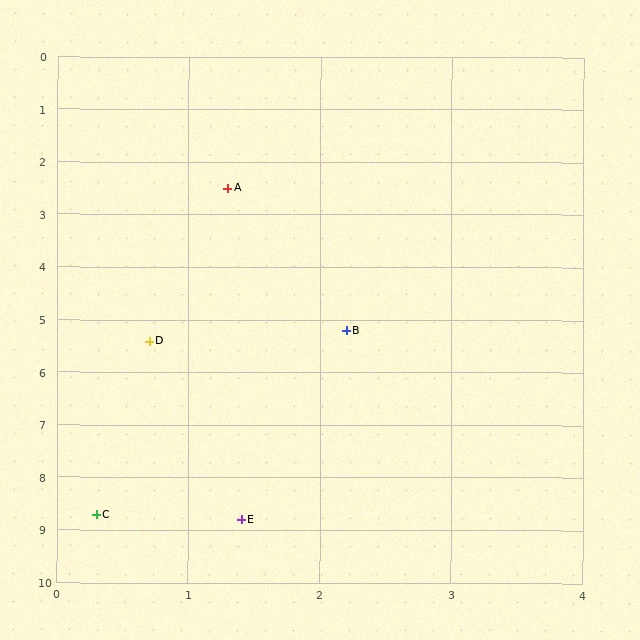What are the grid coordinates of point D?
Point D is at approximately (0.7, 5.4).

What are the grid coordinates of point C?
Point C is at approximately (0.3, 8.7).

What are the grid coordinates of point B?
Point B is at approximately (2.2, 5.2).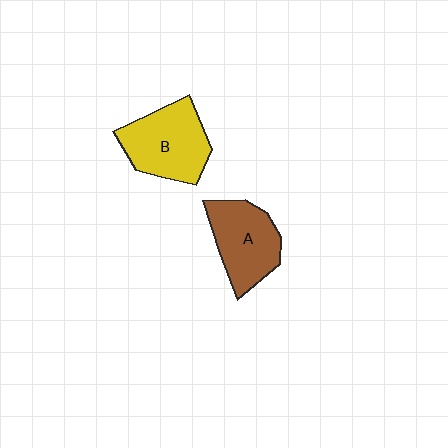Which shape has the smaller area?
Shape A (brown).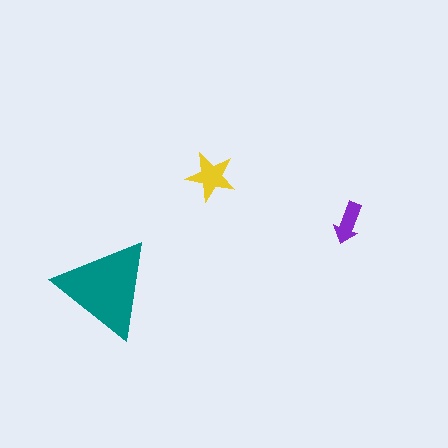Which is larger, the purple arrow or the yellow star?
The yellow star.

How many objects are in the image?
There are 3 objects in the image.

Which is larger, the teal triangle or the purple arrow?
The teal triangle.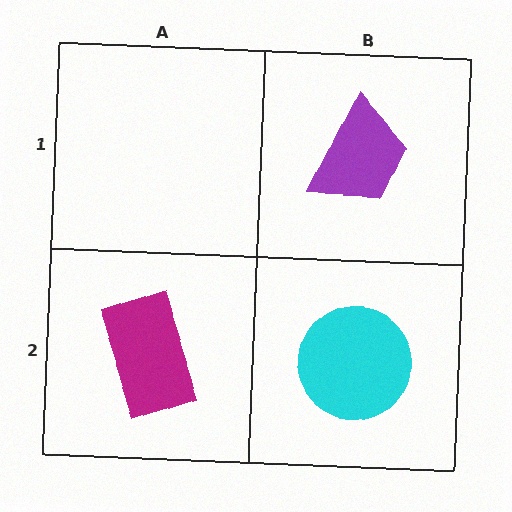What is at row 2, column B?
A cyan circle.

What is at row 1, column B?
A purple trapezoid.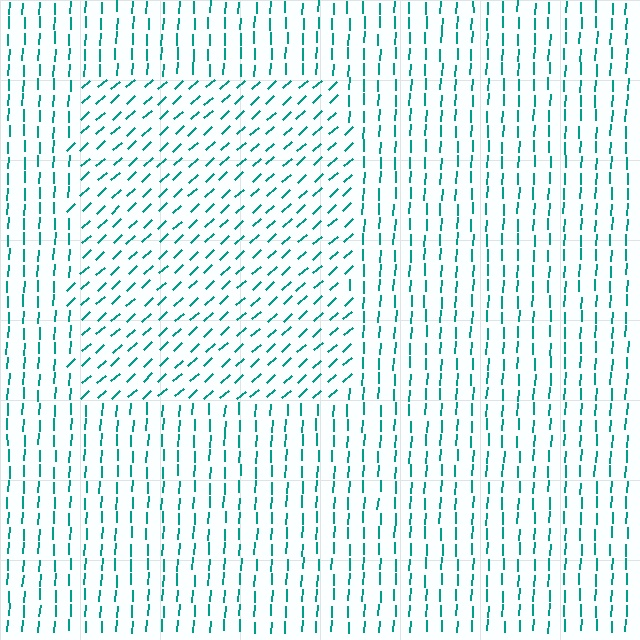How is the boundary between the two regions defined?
The boundary is defined purely by a change in line orientation (approximately 45 degrees difference). All lines are the same color and thickness.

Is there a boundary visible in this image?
Yes, there is a texture boundary formed by a change in line orientation.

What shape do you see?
I see a rectangle.